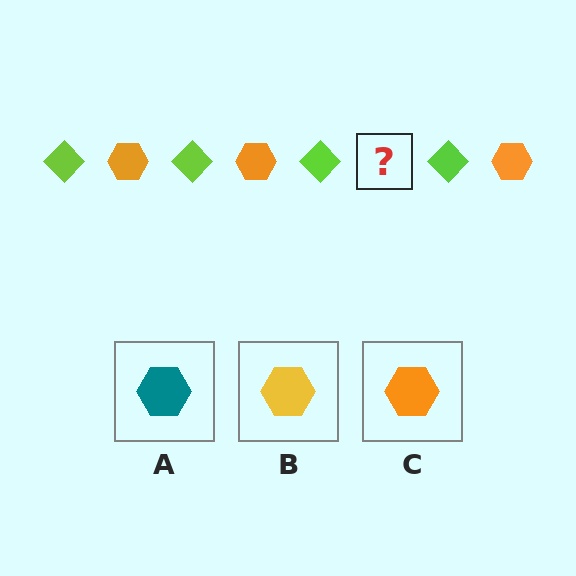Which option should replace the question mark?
Option C.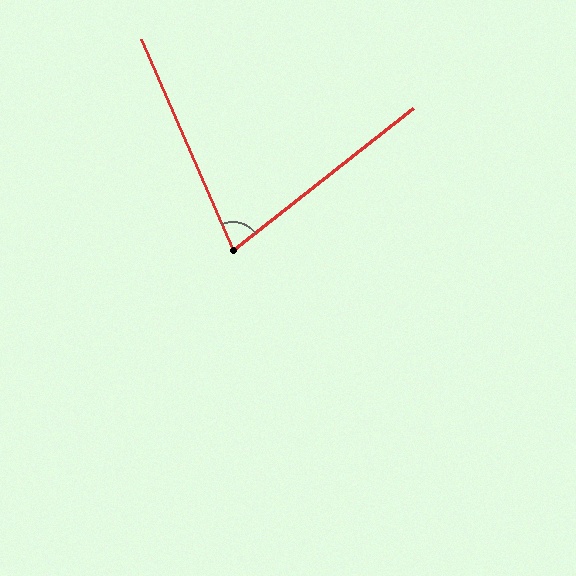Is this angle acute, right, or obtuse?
It is acute.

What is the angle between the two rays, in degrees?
Approximately 75 degrees.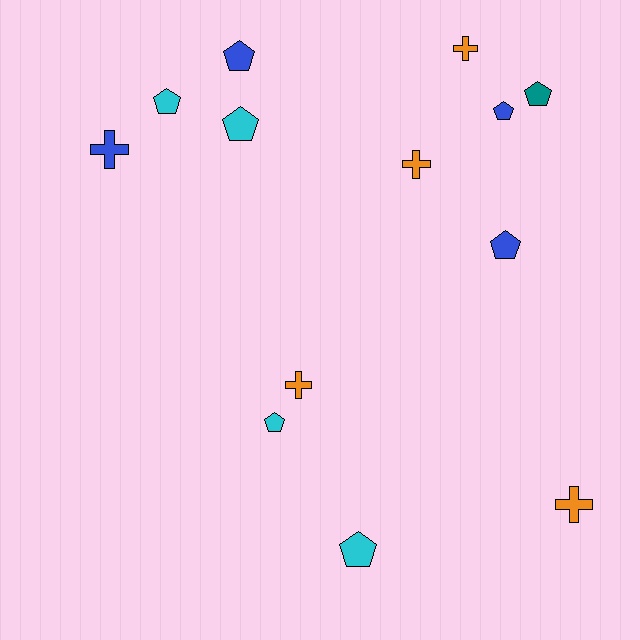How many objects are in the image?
There are 13 objects.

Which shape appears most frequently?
Pentagon, with 8 objects.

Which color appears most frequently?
Orange, with 4 objects.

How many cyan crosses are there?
There are no cyan crosses.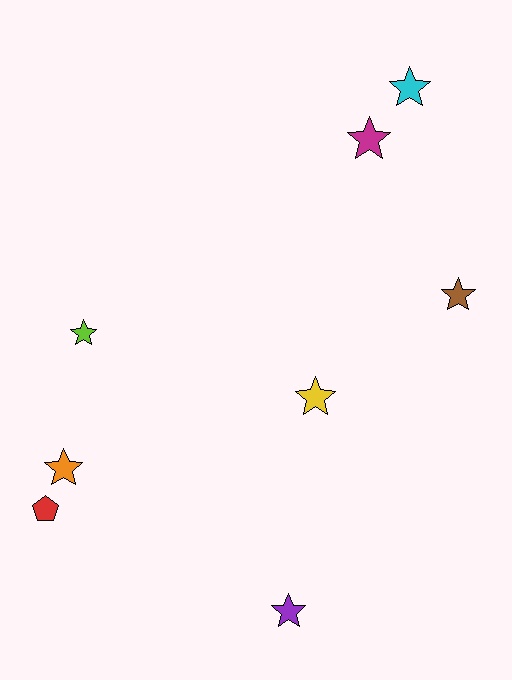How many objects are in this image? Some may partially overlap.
There are 8 objects.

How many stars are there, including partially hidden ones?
There are 7 stars.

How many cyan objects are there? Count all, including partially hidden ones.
There is 1 cyan object.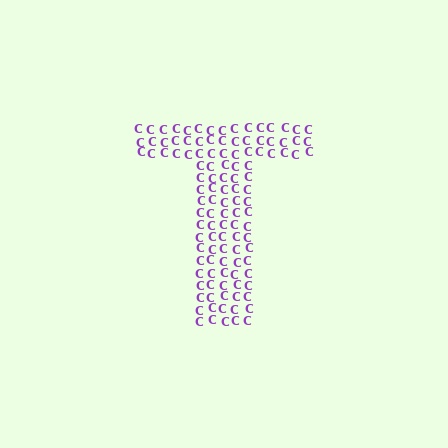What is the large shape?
The large shape is the letter T.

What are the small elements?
The small elements are letter C's.